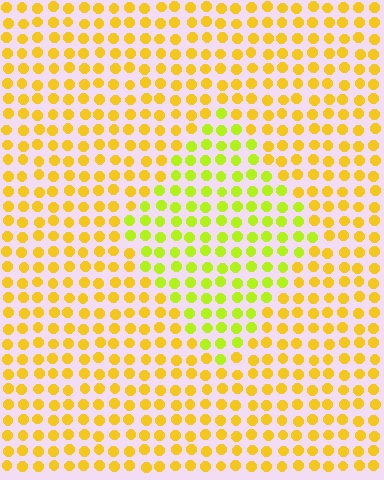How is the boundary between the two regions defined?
The boundary is defined purely by a slight shift in hue (about 31 degrees). Spacing, size, and orientation are identical on both sides.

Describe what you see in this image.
The image is filled with small yellow elements in a uniform arrangement. A diamond-shaped region is visible where the elements are tinted to a slightly different hue, forming a subtle color boundary.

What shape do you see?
I see a diamond.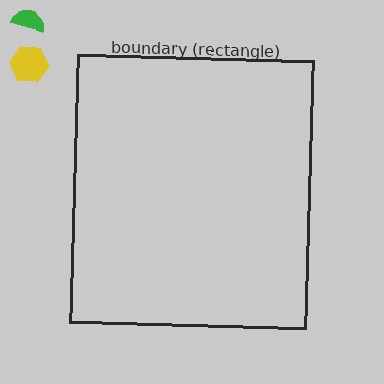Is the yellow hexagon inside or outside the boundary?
Outside.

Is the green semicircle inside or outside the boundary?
Outside.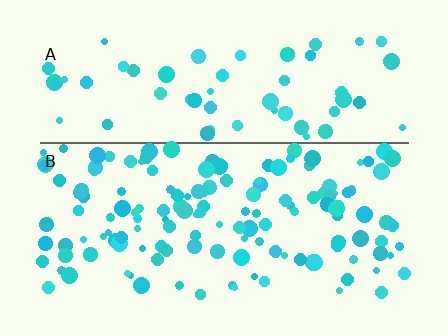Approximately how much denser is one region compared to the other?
Approximately 2.3× — region B over region A.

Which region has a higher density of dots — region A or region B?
B (the bottom).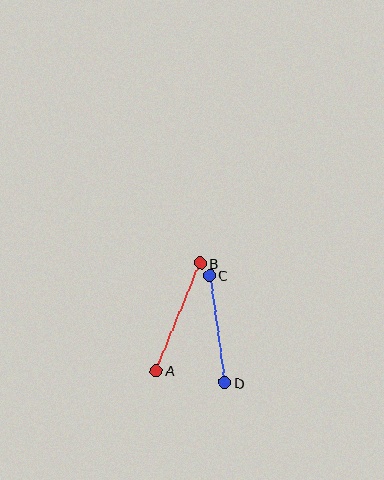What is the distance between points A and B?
The distance is approximately 116 pixels.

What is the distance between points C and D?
The distance is approximately 108 pixels.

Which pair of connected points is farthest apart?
Points A and B are farthest apart.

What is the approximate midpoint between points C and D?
The midpoint is at approximately (217, 329) pixels.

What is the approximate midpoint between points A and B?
The midpoint is at approximately (178, 317) pixels.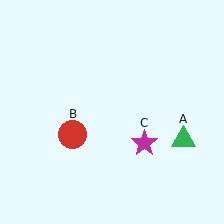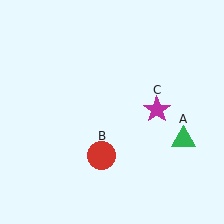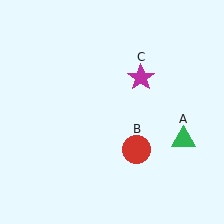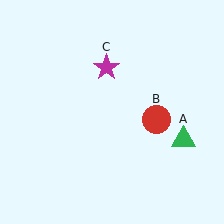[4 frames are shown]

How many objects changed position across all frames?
2 objects changed position: red circle (object B), magenta star (object C).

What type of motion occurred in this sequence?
The red circle (object B), magenta star (object C) rotated counterclockwise around the center of the scene.